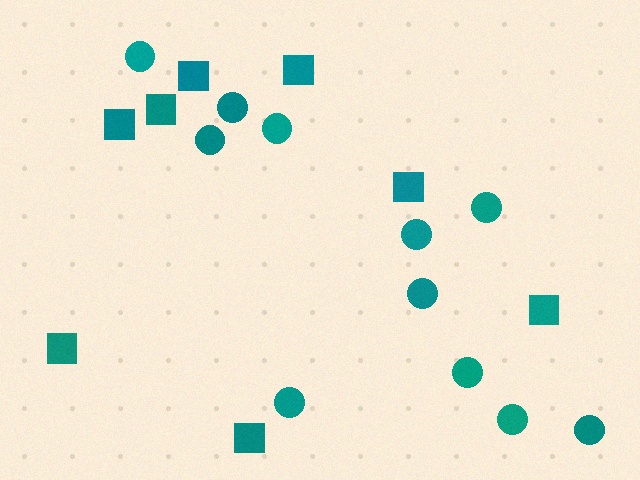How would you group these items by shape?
There are 2 groups: one group of squares (8) and one group of circles (11).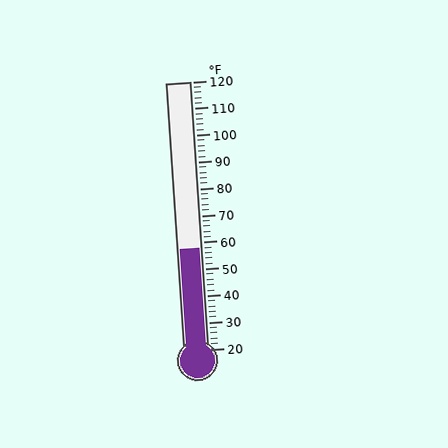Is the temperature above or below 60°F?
The temperature is below 60°F.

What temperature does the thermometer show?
The thermometer shows approximately 58°F.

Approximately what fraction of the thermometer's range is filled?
The thermometer is filled to approximately 40% of its range.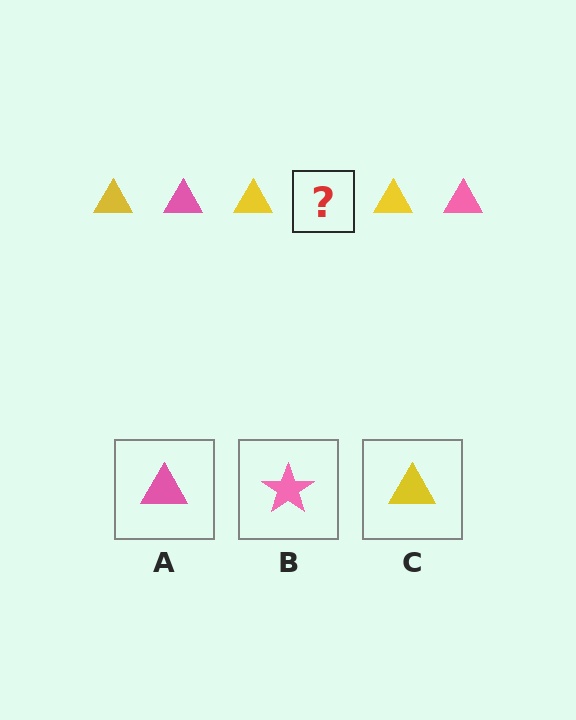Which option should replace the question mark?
Option A.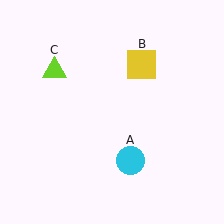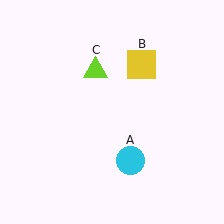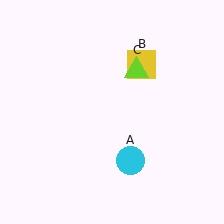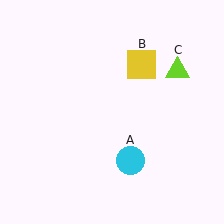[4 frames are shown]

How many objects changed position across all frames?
1 object changed position: lime triangle (object C).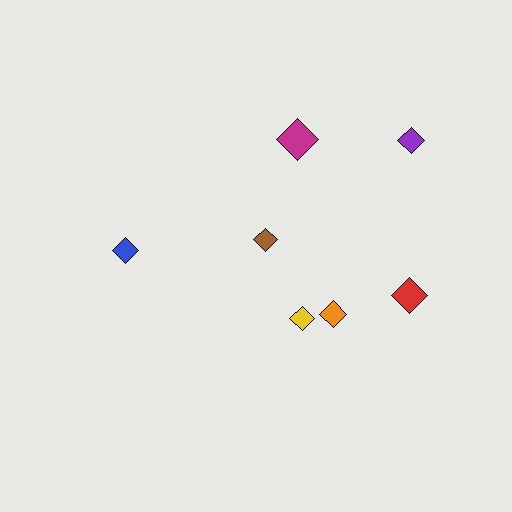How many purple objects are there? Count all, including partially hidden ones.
There is 1 purple object.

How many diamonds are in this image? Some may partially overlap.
There are 7 diamonds.